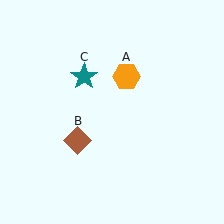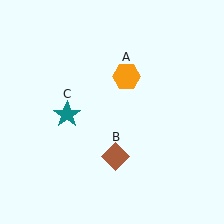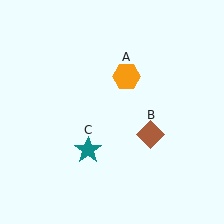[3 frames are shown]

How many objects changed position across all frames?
2 objects changed position: brown diamond (object B), teal star (object C).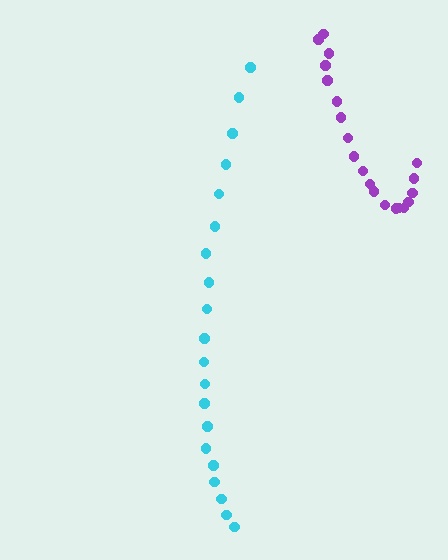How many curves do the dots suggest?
There are 2 distinct paths.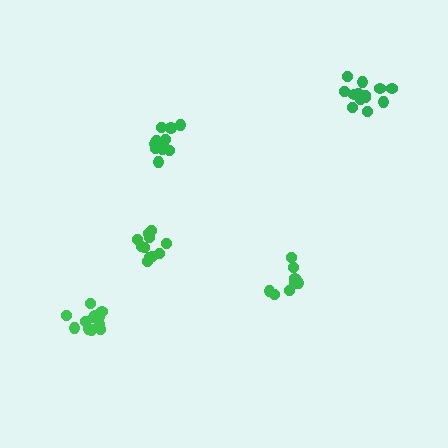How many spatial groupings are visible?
There are 5 spatial groupings.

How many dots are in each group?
Group 1: 13 dots, Group 2: 13 dots, Group 3: 11 dots, Group 4: 8 dots, Group 5: 13 dots (58 total).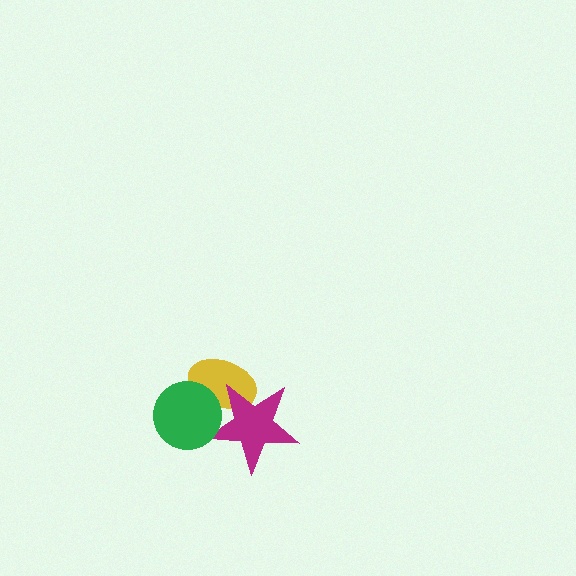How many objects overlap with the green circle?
2 objects overlap with the green circle.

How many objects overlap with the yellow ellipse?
2 objects overlap with the yellow ellipse.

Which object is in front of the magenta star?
The green circle is in front of the magenta star.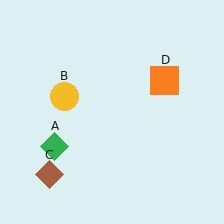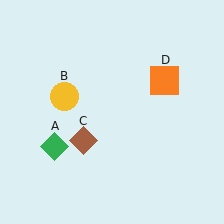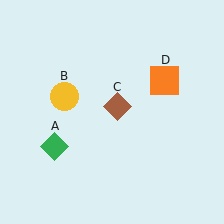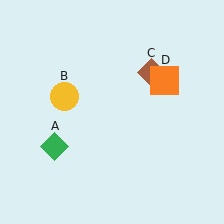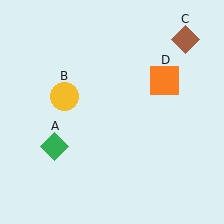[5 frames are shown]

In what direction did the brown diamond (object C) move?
The brown diamond (object C) moved up and to the right.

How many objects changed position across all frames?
1 object changed position: brown diamond (object C).